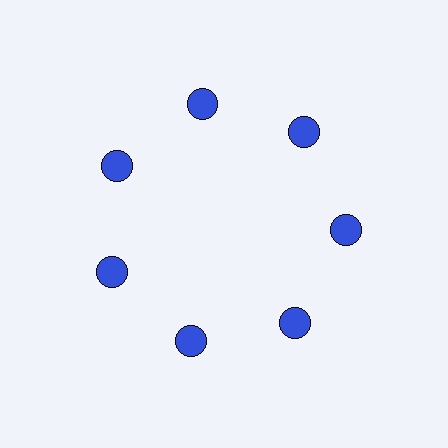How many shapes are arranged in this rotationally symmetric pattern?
There are 7 shapes, arranged in 7 groups of 1.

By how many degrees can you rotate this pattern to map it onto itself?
The pattern maps onto itself every 51 degrees of rotation.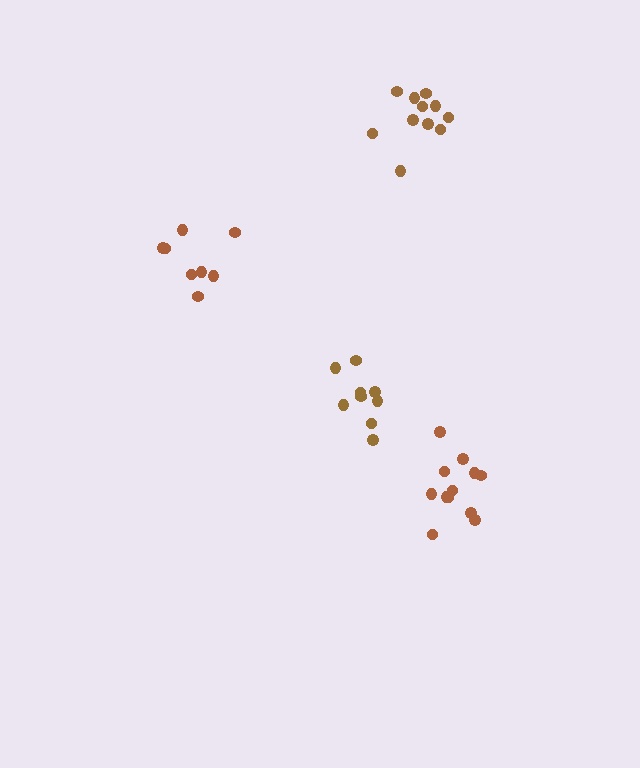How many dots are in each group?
Group 1: 8 dots, Group 2: 9 dots, Group 3: 11 dots, Group 4: 12 dots (40 total).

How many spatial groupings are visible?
There are 4 spatial groupings.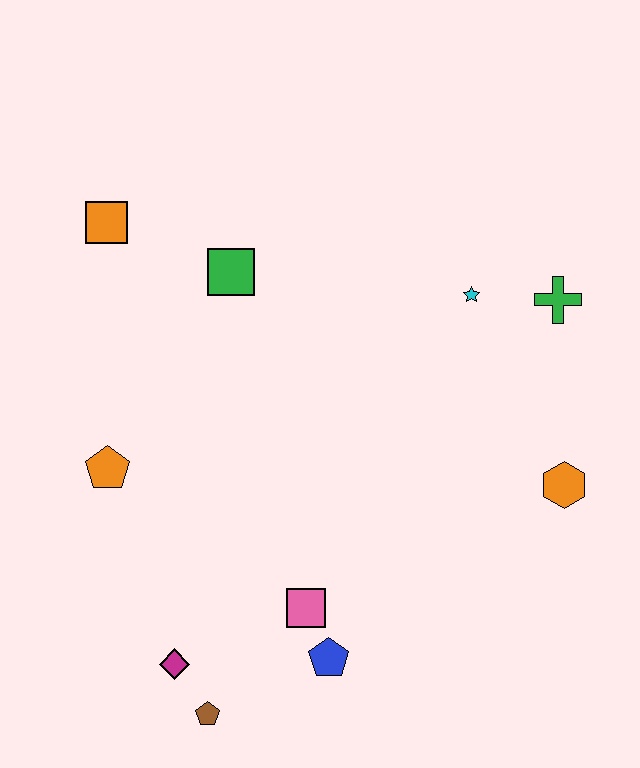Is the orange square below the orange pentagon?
No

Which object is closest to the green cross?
The cyan star is closest to the green cross.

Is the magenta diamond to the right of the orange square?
Yes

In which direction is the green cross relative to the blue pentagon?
The green cross is above the blue pentagon.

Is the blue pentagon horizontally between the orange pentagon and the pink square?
No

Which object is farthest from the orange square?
The orange hexagon is farthest from the orange square.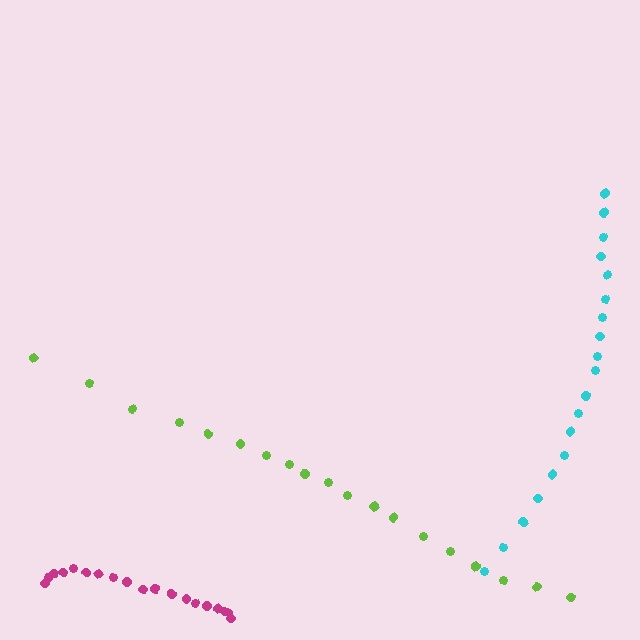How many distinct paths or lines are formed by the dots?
There are 3 distinct paths.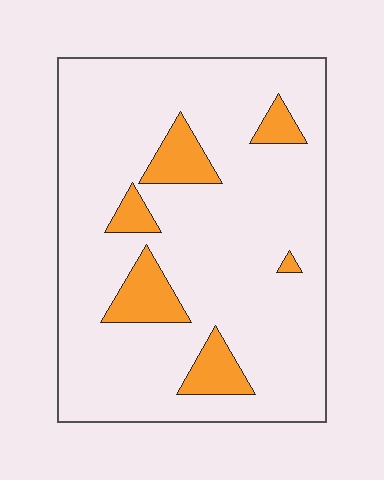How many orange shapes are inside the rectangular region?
6.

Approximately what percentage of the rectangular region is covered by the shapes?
Approximately 15%.